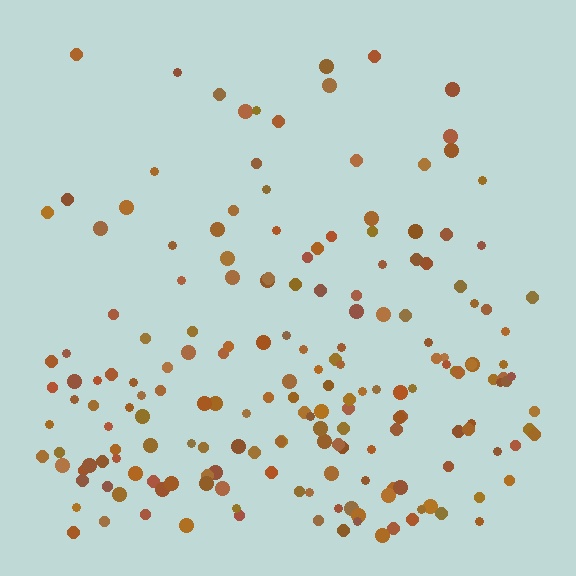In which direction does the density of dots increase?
From top to bottom, with the bottom side densest.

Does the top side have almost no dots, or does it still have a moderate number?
Still a moderate number, just noticeably fewer than the bottom.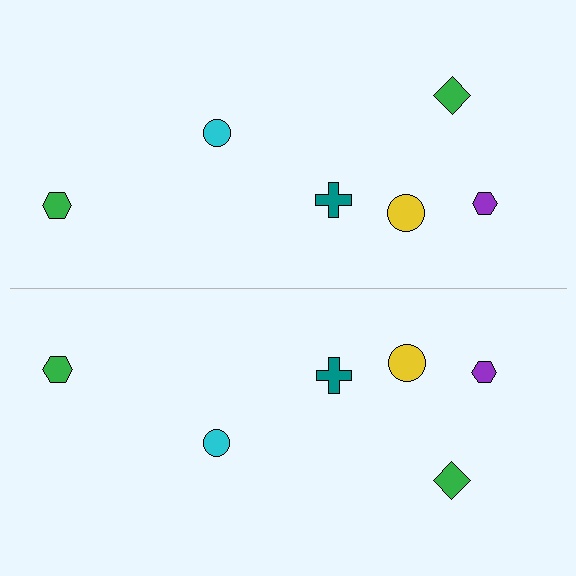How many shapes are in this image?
There are 12 shapes in this image.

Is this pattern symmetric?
Yes, this pattern has bilateral (reflection) symmetry.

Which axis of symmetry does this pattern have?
The pattern has a horizontal axis of symmetry running through the center of the image.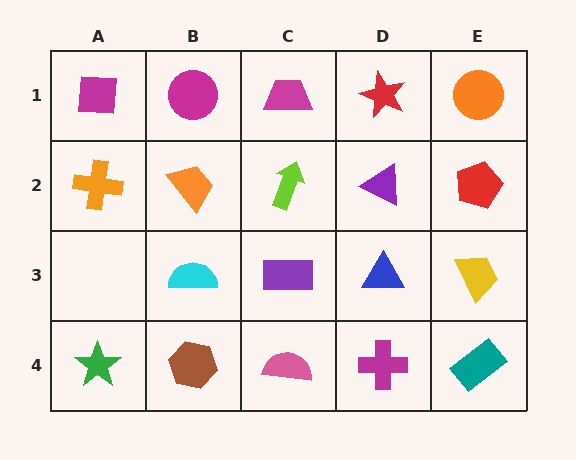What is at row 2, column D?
A purple triangle.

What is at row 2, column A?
An orange cross.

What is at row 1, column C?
A magenta trapezoid.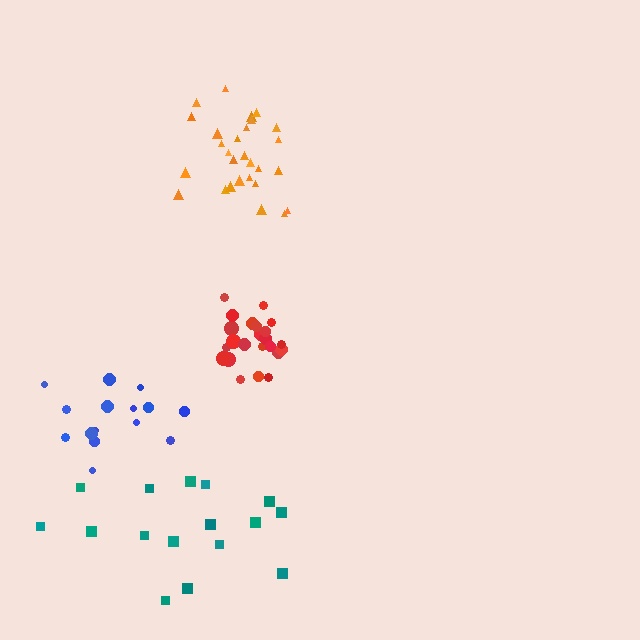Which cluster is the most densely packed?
Red.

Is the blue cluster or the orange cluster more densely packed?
Orange.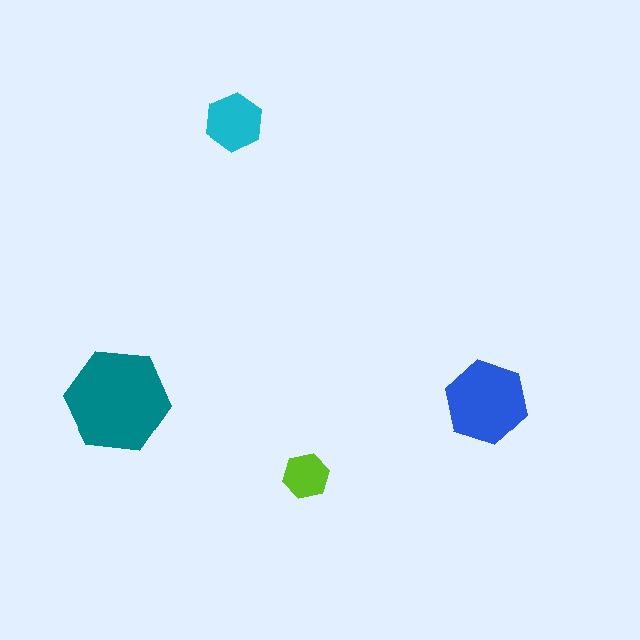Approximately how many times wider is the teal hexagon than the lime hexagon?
About 2.5 times wider.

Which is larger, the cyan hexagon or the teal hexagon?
The teal one.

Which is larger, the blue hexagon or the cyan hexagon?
The blue one.